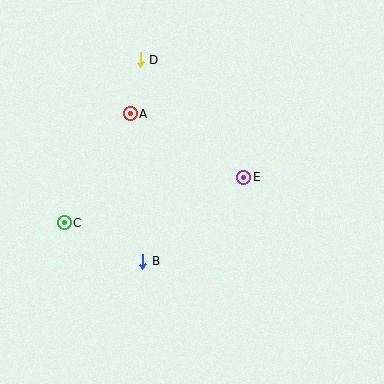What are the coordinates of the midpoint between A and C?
The midpoint between A and C is at (97, 168).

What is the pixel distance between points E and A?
The distance between E and A is 130 pixels.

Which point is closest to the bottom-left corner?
Point C is closest to the bottom-left corner.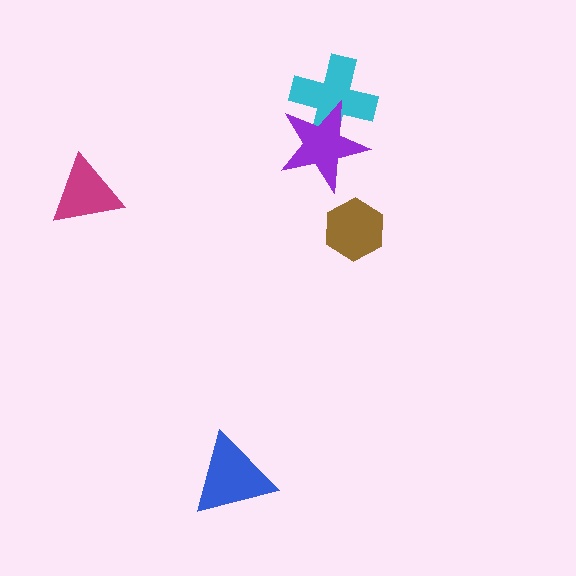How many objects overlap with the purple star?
1 object overlaps with the purple star.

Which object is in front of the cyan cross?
The purple star is in front of the cyan cross.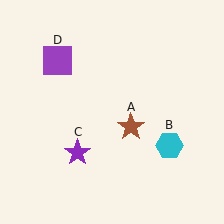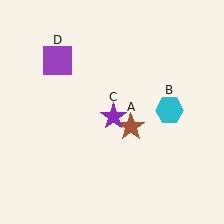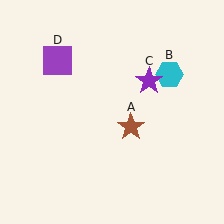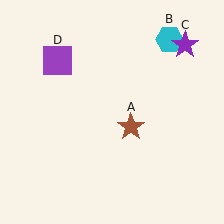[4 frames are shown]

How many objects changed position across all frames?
2 objects changed position: cyan hexagon (object B), purple star (object C).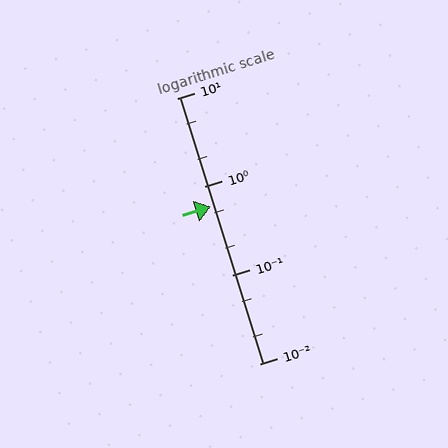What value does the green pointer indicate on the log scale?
The pointer indicates approximately 0.6.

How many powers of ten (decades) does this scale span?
The scale spans 3 decades, from 0.01 to 10.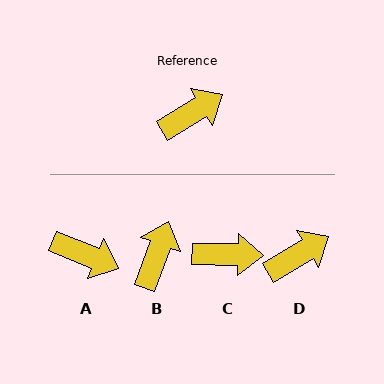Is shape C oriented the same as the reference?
No, it is off by about 32 degrees.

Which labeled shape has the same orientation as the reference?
D.